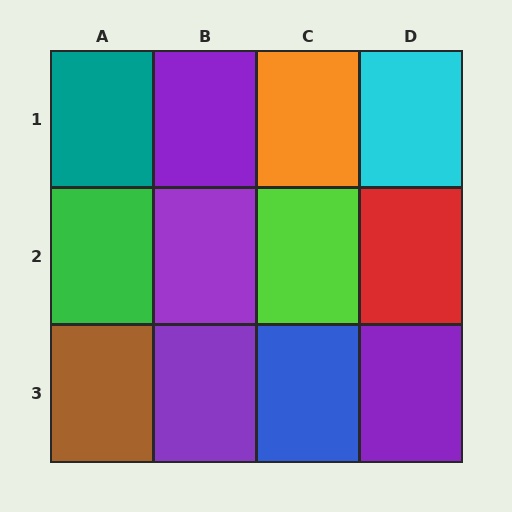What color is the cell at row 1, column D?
Cyan.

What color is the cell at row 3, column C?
Blue.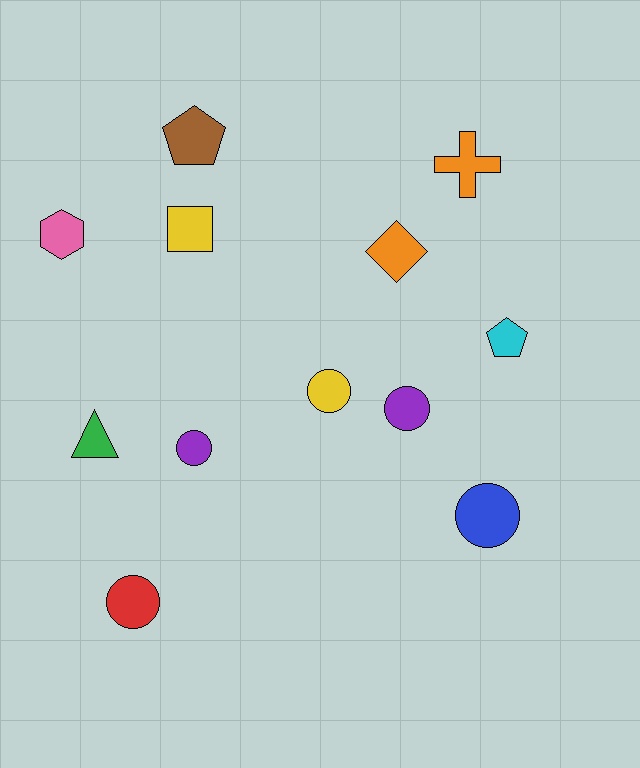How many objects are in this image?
There are 12 objects.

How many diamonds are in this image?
There is 1 diamond.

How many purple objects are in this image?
There are 2 purple objects.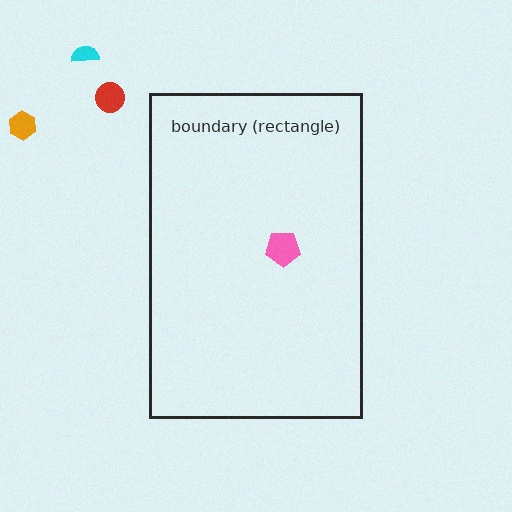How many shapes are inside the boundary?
1 inside, 3 outside.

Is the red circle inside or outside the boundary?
Outside.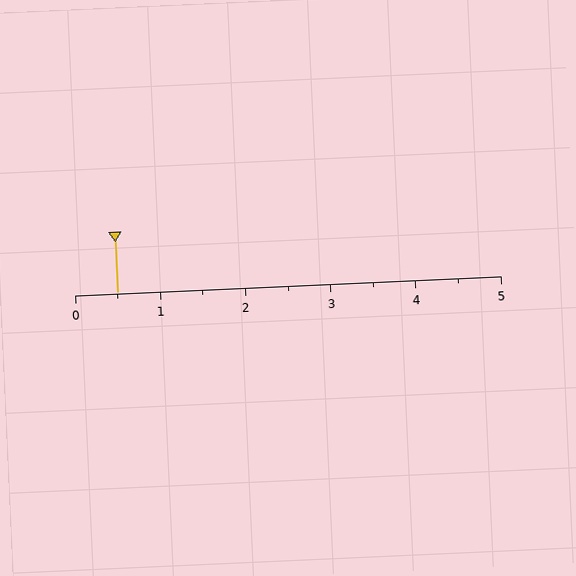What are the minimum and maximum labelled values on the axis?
The axis runs from 0 to 5.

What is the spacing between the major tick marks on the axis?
The major ticks are spaced 1 apart.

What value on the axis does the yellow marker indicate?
The marker indicates approximately 0.5.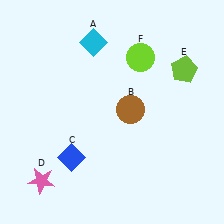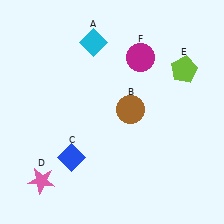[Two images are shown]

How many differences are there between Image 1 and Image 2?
There is 1 difference between the two images.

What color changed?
The circle (F) changed from lime in Image 1 to magenta in Image 2.